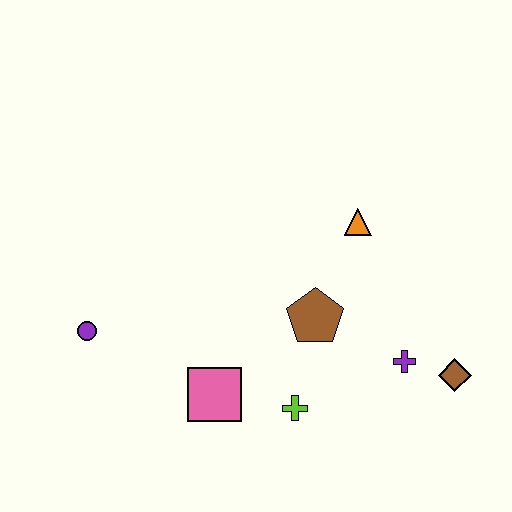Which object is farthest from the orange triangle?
The purple circle is farthest from the orange triangle.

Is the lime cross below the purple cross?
Yes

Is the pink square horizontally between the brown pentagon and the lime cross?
No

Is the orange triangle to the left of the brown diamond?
Yes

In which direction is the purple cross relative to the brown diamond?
The purple cross is to the left of the brown diamond.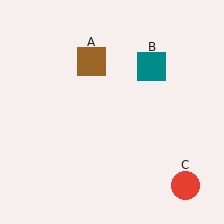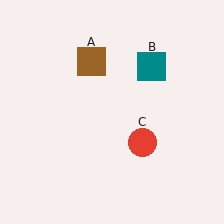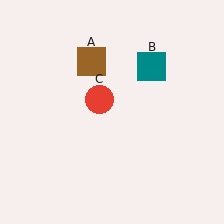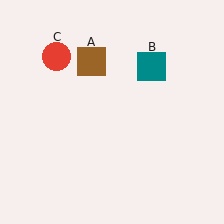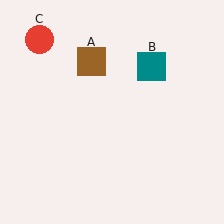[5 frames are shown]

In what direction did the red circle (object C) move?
The red circle (object C) moved up and to the left.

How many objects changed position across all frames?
1 object changed position: red circle (object C).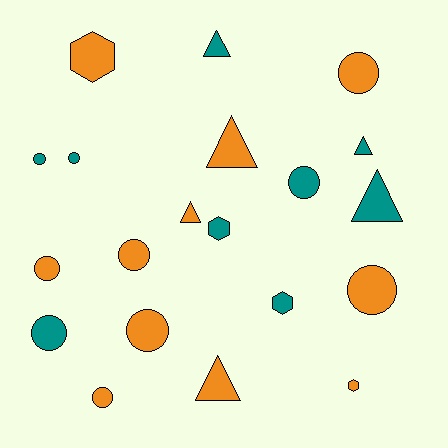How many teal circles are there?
There are 4 teal circles.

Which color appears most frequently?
Orange, with 11 objects.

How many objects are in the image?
There are 20 objects.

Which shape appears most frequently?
Circle, with 10 objects.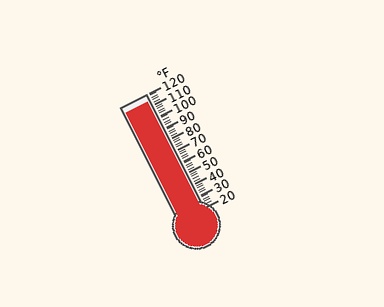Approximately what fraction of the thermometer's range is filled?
The thermometer is filled to approximately 95% of its range.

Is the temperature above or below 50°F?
The temperature is above 50°F.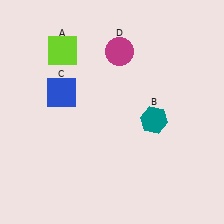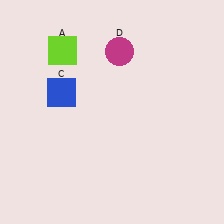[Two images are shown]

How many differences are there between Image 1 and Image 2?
There is 1 difference between the two images.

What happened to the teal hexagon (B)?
The teal hexagon (B) was removed in Image 2. It was in the bottom-right area of Image 1.